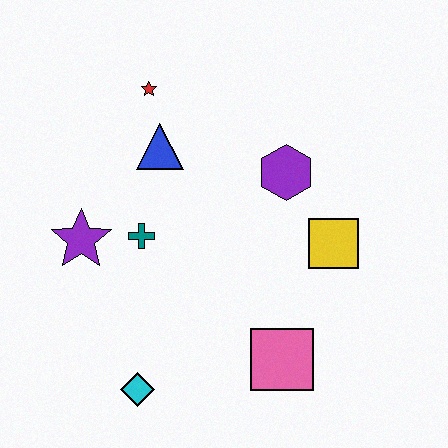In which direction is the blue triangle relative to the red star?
The blue triangle is below the red star.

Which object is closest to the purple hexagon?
The yellow square is closest to the purple hexagon.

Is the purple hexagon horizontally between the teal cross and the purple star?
No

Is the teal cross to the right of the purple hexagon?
No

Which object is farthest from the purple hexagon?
The cyan diamond is farthest from the purple hexagon.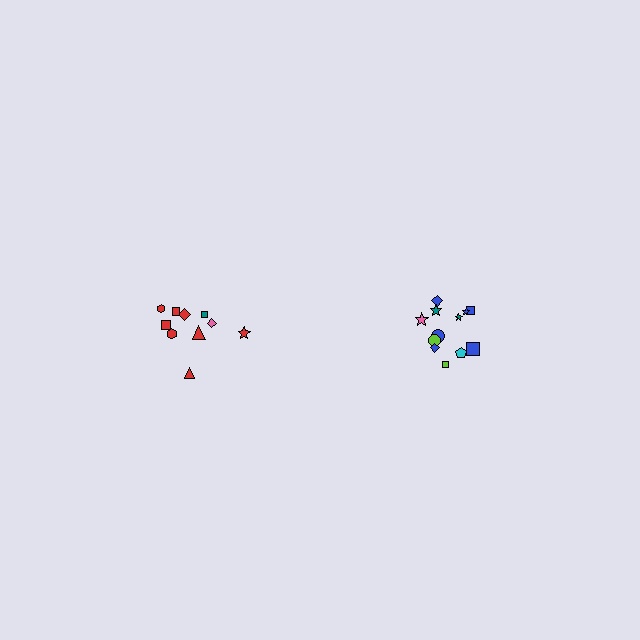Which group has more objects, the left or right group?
The right group.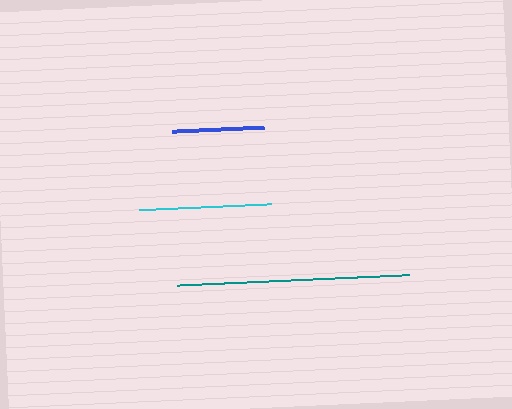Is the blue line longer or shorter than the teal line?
The teal line is longer than the blue line.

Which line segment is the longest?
The teal line is the longest at approximately 233 pixels.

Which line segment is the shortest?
The blue line is the shortest at approximately 92 pixels.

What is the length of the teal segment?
The teal segment is approximately 233 pixels long.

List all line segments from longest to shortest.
From longest to shortest: teal, cyan, blue.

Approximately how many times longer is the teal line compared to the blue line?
The teal line is approximately 2.5 times the length of the blue line.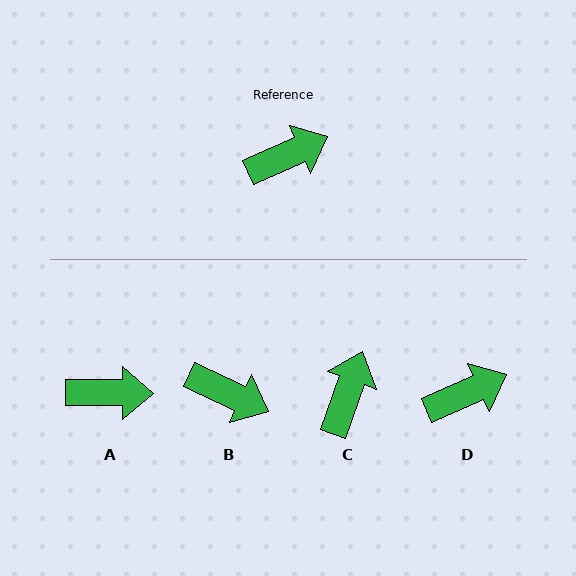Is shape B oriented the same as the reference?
No, it is off by about 49 degrees.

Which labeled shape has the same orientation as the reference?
D.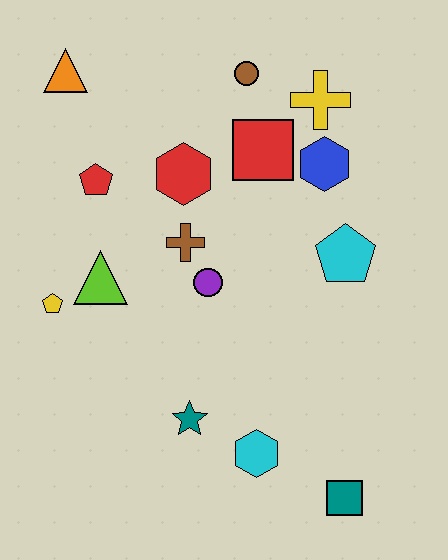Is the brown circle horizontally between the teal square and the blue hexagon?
No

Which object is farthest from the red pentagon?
The teal square is farthest from the red pentagon.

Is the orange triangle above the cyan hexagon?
Yes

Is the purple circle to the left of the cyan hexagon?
Yes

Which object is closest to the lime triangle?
The yellow pentagon is closest to the lime triangle.